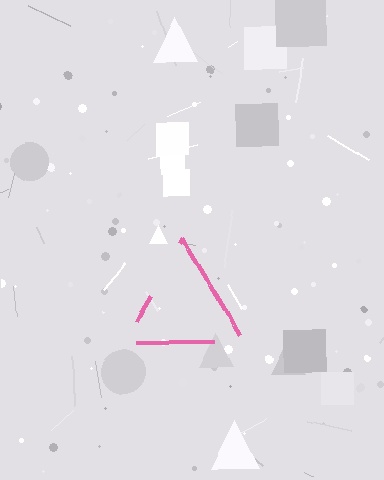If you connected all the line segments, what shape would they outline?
They would outline a triangle.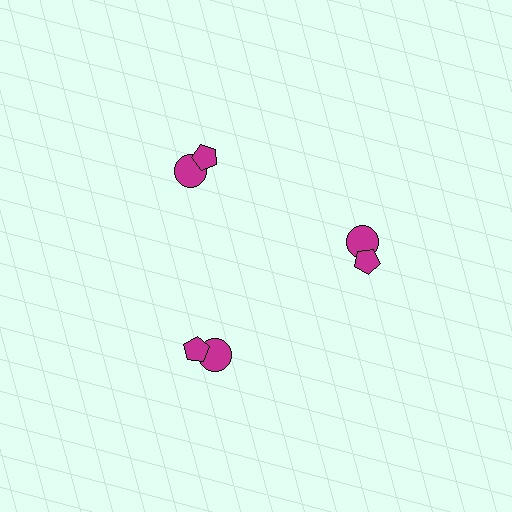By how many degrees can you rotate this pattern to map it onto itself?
The pattern maps onto itself every 120 degrees of rotation.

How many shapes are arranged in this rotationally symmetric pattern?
There are 6 shapes, arranged in 3 groups of 2.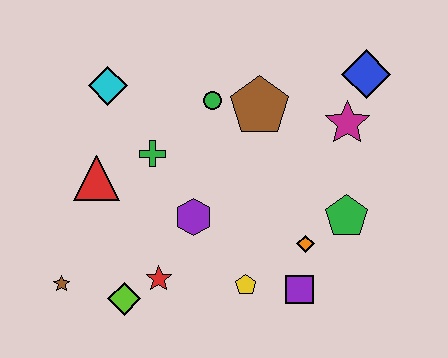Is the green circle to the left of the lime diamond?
No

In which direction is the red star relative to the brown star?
The red star is to the right of the brown star.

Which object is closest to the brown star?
The lime diamond is closest to the brown star.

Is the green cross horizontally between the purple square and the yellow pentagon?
No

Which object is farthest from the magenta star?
The brown star is farthest from the magenta star.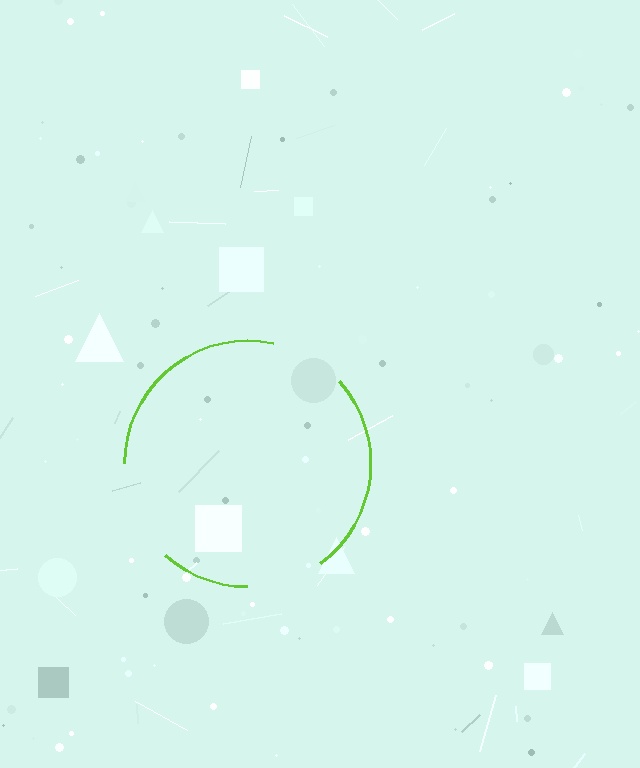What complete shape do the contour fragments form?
The contour fragments form a circle.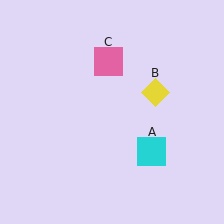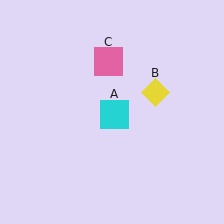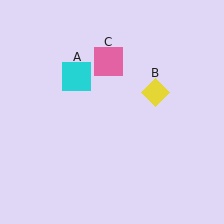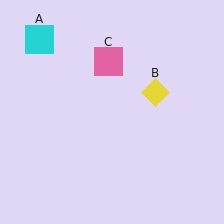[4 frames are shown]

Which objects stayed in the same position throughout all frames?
Yellow diamond (object B) and pink square (object C) remained stationary.